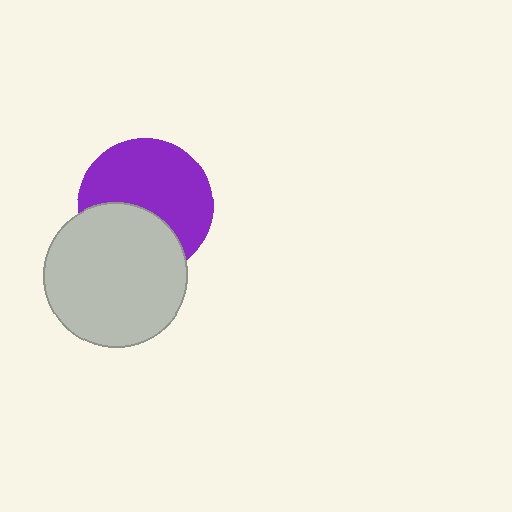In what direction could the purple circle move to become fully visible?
The purple circle could move up. That would shift it out from behind the light gray circle entirely.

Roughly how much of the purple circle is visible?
About half of it is visible (roughly 62%).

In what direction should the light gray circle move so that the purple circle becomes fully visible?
The light gray circle should move down. That is the shortest direction to clear the overlap and leave the purple circle fully visible.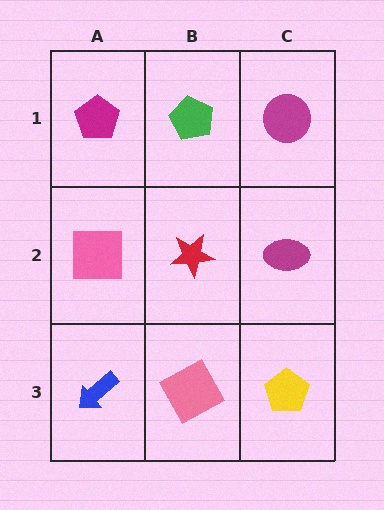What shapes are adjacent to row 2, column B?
A green pentagon (row 1, column B), a pink square (row 3, column B), a pink square (row 2, column A), a magenta ellipse (row 2, column C).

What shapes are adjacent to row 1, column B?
A red star (row 2, column B), a magenta pentagon (row 1, column A), a magenta circle (row 1, column C).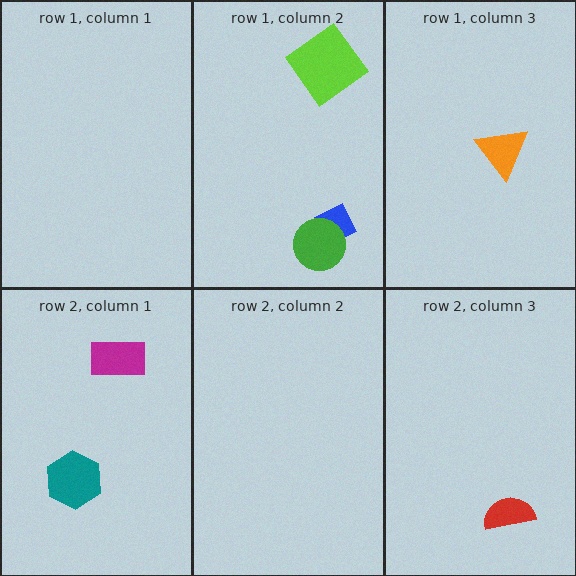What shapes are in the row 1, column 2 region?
The blue diamond, the green circle, the lime diamond.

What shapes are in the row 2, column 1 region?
The magenta rectangle, the teal hexagon.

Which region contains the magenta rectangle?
The row 2, column 1 region.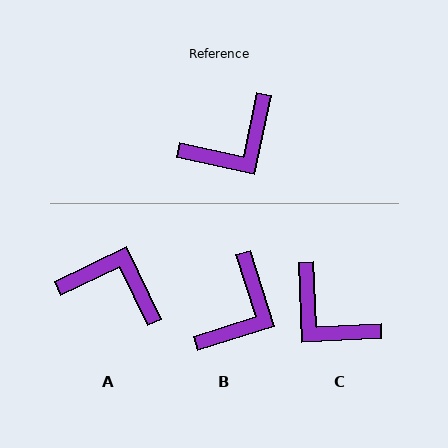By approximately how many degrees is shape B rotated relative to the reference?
Approximately 30 degrees counter-clockwise.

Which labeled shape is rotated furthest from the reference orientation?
A, about 128 degrees away.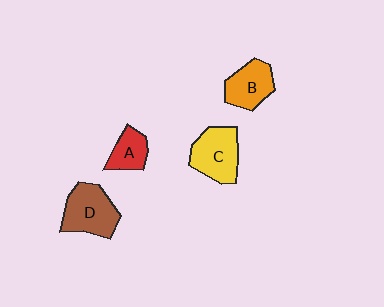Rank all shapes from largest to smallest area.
From largest to smallest: D (brown), C (yellow), B (orange), A (red).